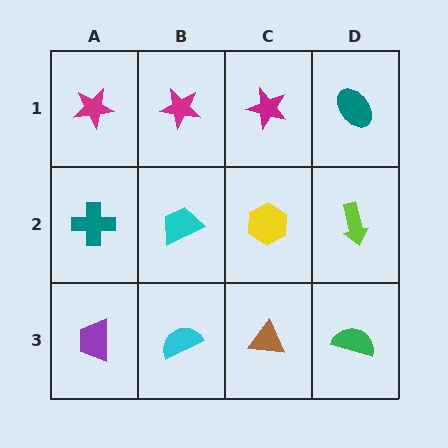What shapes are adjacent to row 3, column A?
A teal cross (row 2, column A), a cyan semicircle (row 3, column B).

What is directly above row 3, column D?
A lime arrow.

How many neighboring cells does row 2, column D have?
3.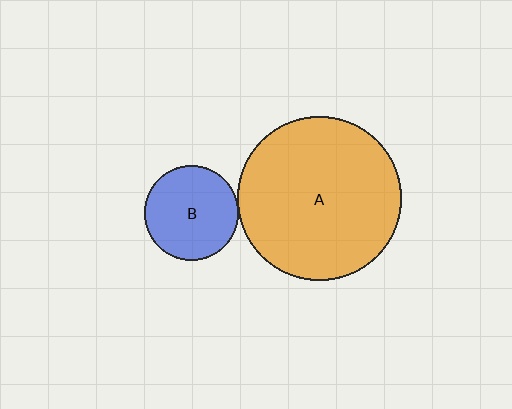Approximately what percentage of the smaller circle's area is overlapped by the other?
Approximately 5%.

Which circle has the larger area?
Circle A (orange).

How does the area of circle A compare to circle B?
Approximately 3.0 times.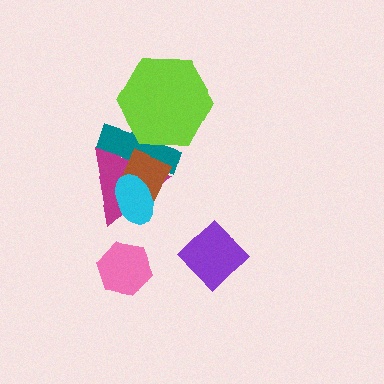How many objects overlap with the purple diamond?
0 objects overlap with the purple diamond.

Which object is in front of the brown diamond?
The cyan ellipse is in front of the brown diamond.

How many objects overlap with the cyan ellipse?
3 objects overlap with the cyan ellipse.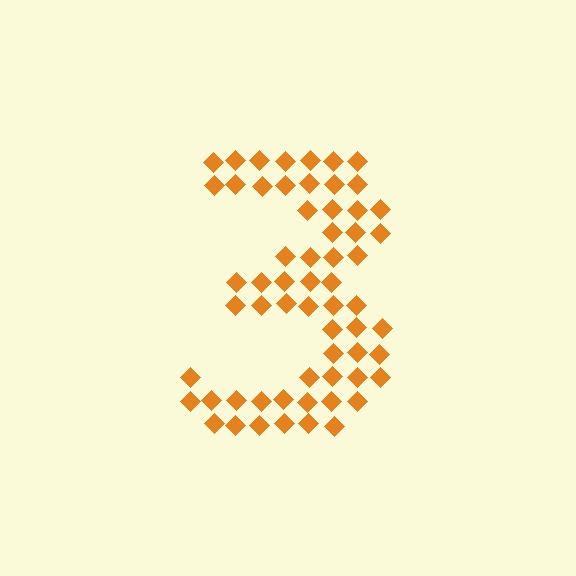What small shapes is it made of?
It is made of small diamonds.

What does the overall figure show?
The overall figure shows the digit 3.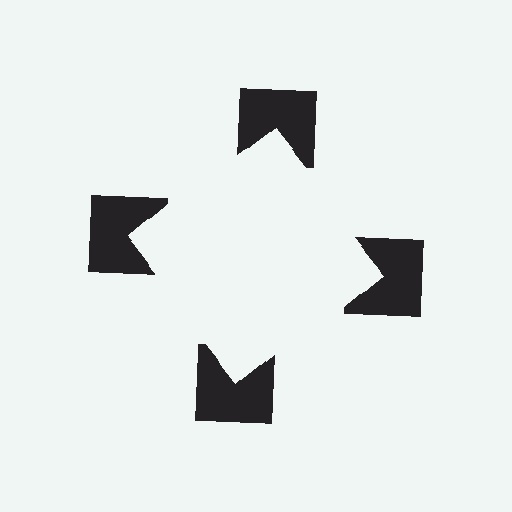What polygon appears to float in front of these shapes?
An illusory square — its edges are inferred from the aligned wedge cuts in the notched squares, not physically drawn.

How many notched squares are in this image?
There are 4 — one at each vertex of the illusory square.